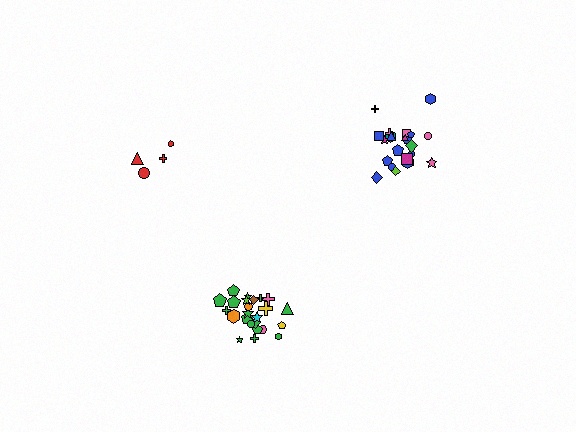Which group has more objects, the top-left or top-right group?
The top-right group.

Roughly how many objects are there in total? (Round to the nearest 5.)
Roughly 50 objects in total.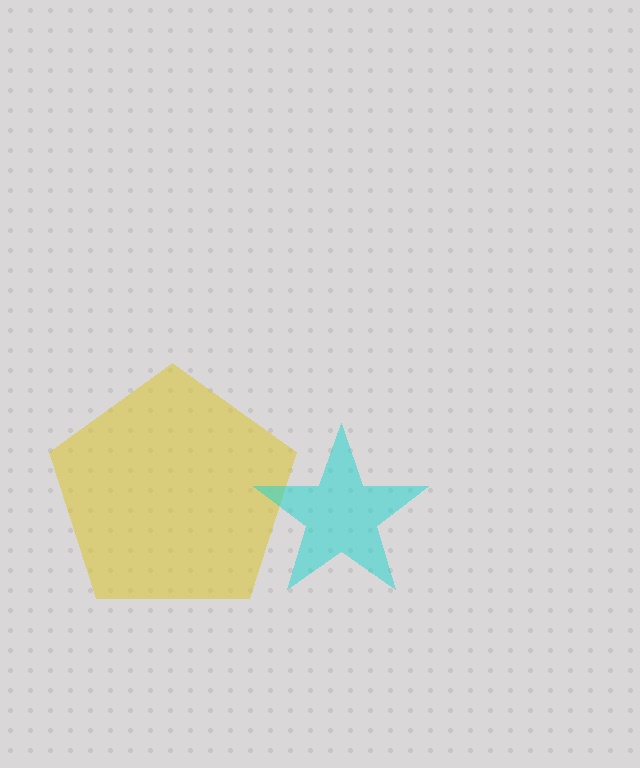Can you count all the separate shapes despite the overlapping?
Yes, there are 2 separate shapes.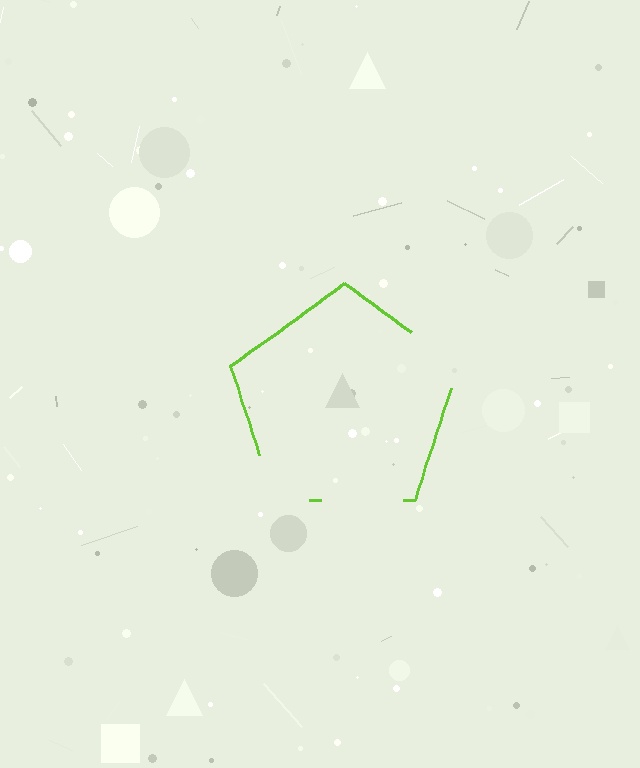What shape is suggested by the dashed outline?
The dashed outline suggests a pentagon.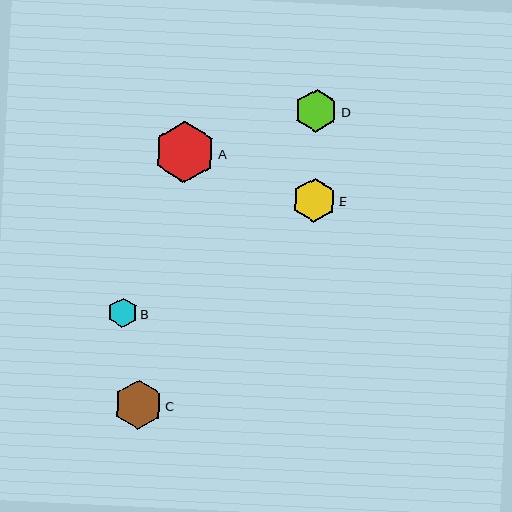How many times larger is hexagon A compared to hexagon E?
Hexagon A is approximately 1.4 times the size of hexagon E.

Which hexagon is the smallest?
Hexagon B is the smallest with a size of approximately 30 pixels.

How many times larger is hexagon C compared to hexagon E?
Hexagon C is approximately 1.1 times the size of hexagon E.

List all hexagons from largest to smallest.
From largest to smallest: A, C, E, D, B.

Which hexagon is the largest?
Hexagon A is the largest with a size of approximately 61 pixels.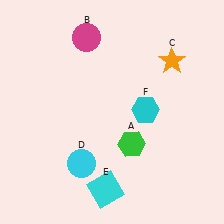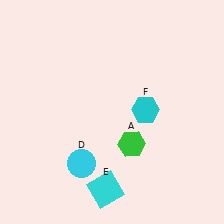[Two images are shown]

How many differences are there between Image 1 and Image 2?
There are 2 differences between the two images.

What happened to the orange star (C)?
The orange star (C) was removed in Image 2. It was in the top-right area of Image 1.